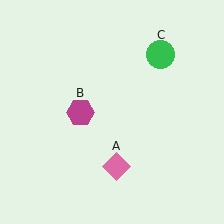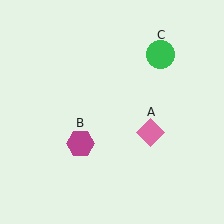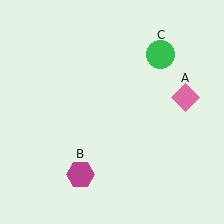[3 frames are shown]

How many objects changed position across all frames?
2 objects changed position: pink diamond (object A), magenta hexagon (object B).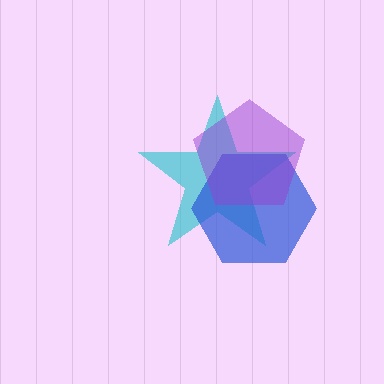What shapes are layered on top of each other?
The layered shapes are: a cyan star, a blue hexagon, a purple pentagon.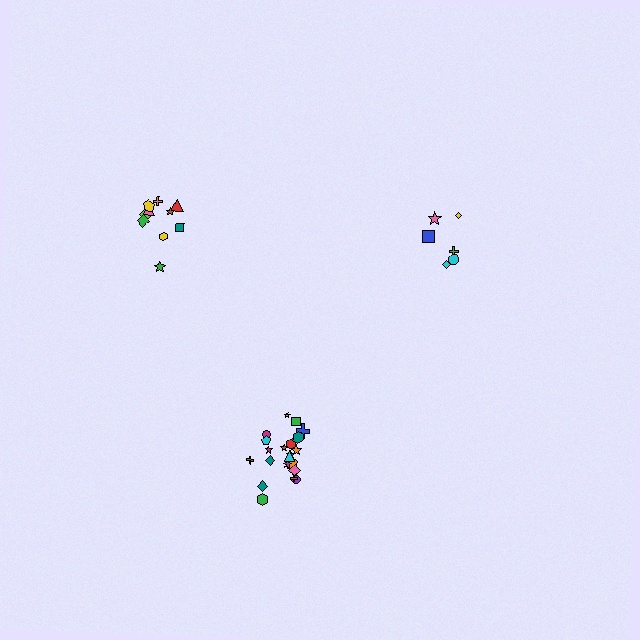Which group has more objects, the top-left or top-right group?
The top-left group.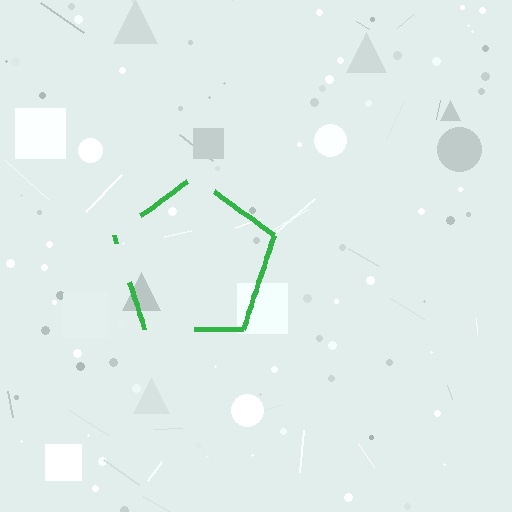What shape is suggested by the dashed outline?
The dashed outline suggests a pentagon.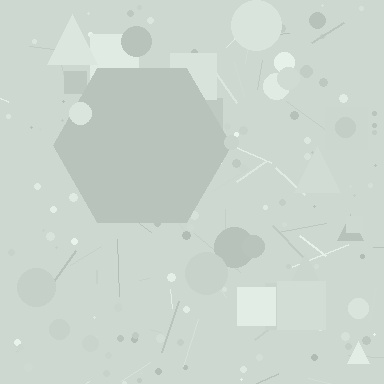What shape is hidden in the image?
A hexagon is hidden in the image.